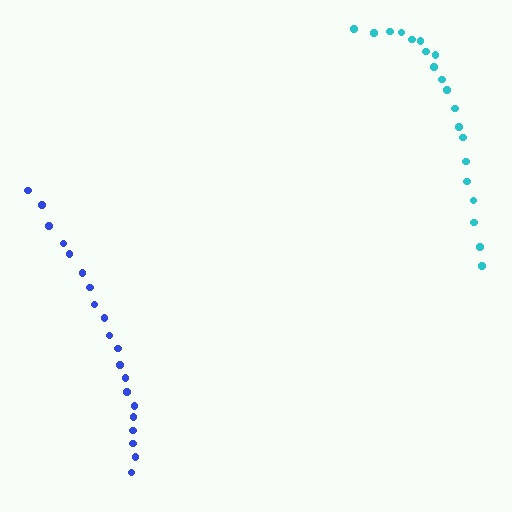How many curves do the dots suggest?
There are 2 distinct paths.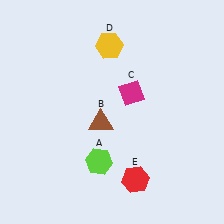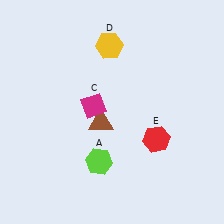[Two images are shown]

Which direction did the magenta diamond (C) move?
The magenta diamond (C) moved left.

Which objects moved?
The objects that moved are: the magenta diamond (C), the red hexagon (E).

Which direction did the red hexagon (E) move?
The red hexagon (E) moved up.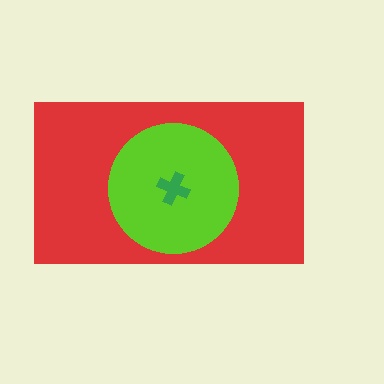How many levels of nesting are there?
3.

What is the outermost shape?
The red rectangle.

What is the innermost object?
The green cross.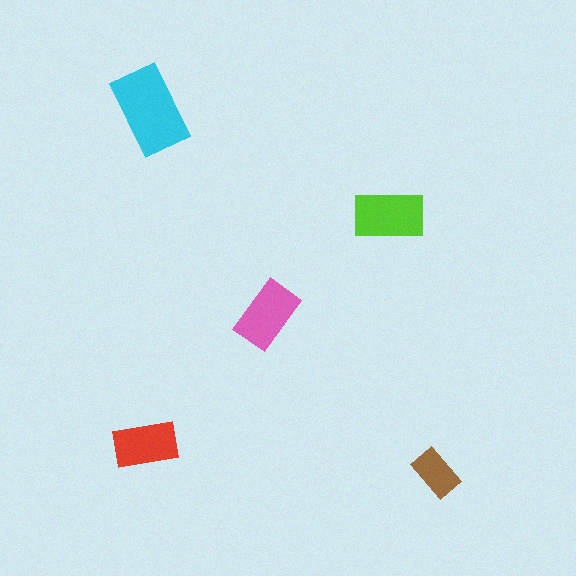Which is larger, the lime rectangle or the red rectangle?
The lime one.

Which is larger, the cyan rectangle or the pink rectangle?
The cyan one.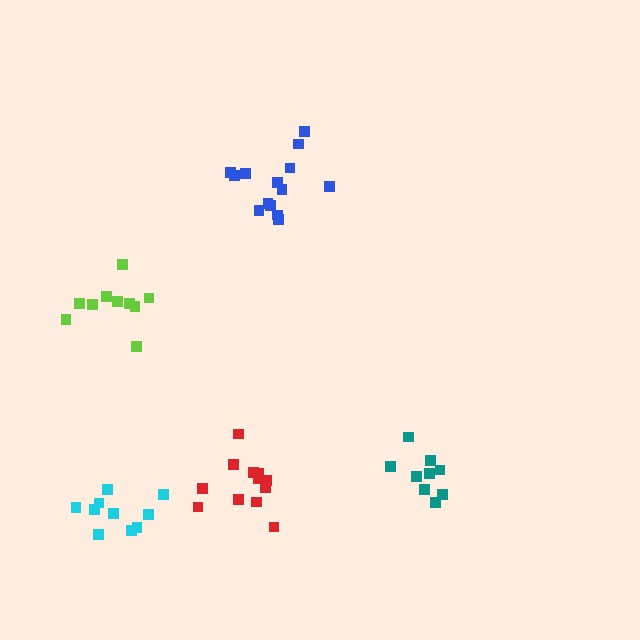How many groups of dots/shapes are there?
There are 5 groups.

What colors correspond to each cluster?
The clusters are colored: lime, cyan, blue, teal, red.